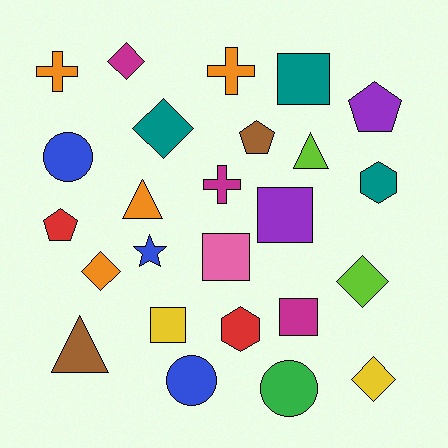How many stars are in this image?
There is 1 star.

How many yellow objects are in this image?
There are 2 yellow objects.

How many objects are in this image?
There are 25 objects.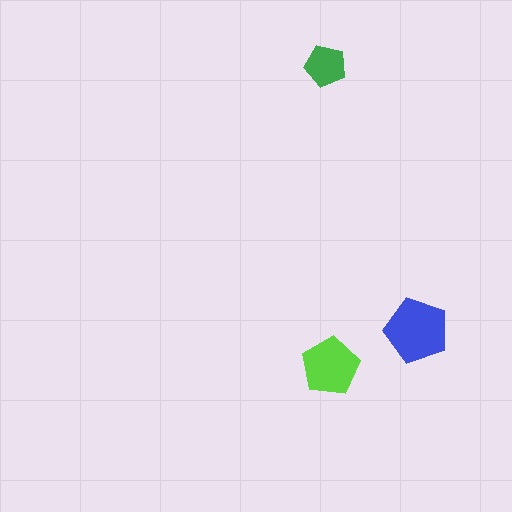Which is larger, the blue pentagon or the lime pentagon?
The blue one.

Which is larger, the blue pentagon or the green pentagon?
The blue one.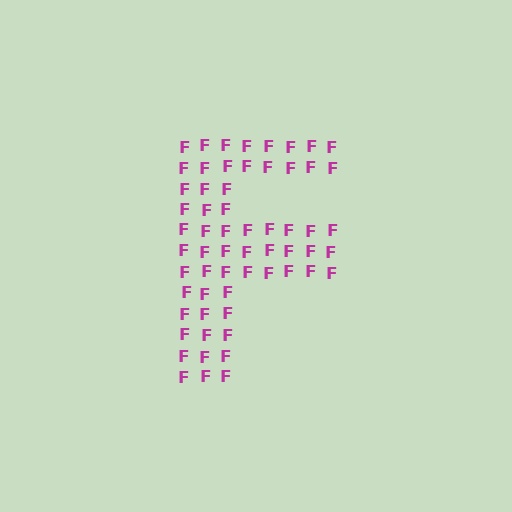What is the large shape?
The large shape is the letter F.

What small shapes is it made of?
It is made of small letter F's.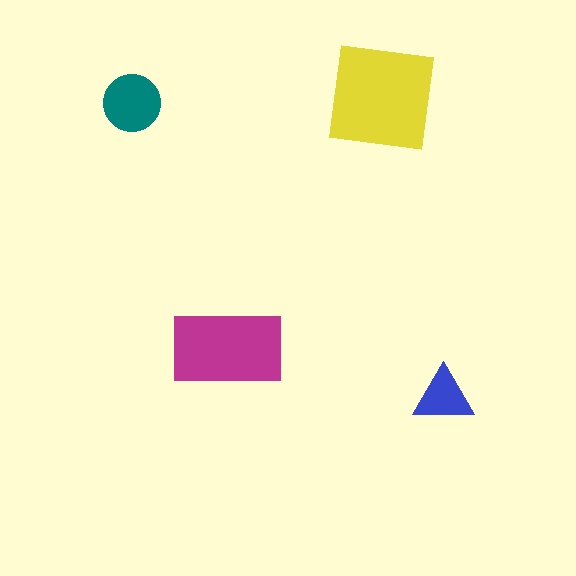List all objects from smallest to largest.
The blue triangle, the teal circle, the magenta rectangle, the yellow square.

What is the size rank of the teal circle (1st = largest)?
3rd.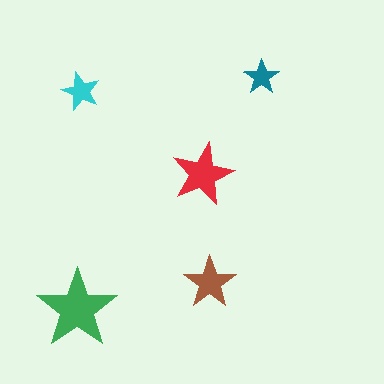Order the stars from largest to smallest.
the green one, the red one, the brown one, the cyan one, the teal one.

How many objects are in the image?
There are 5 objects in the image.